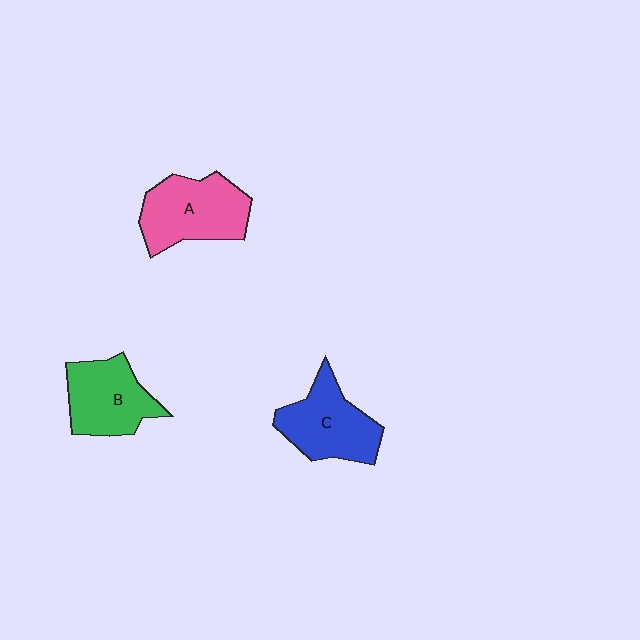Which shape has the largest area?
Shape A (pink).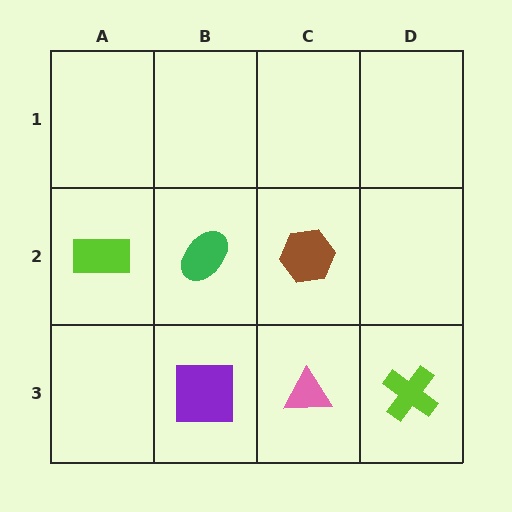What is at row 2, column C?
A brown hexagon.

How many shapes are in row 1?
0 shapes.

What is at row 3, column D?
A lime cross.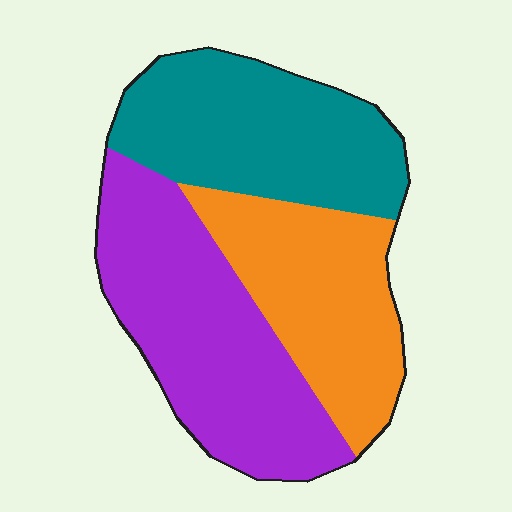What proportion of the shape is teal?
Teal takes up about one third (1/3) of the shape.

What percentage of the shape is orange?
Orange takes up about one quarter (1/4) of the shape.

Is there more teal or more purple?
Purple.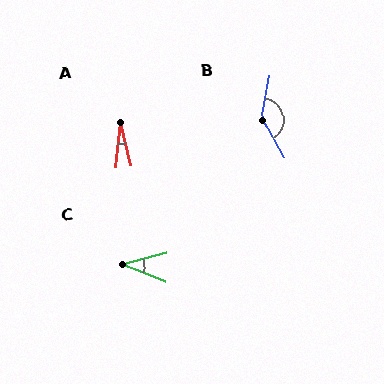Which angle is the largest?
B, at approximately 139 degrees.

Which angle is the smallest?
A, at approximately 20 degrees.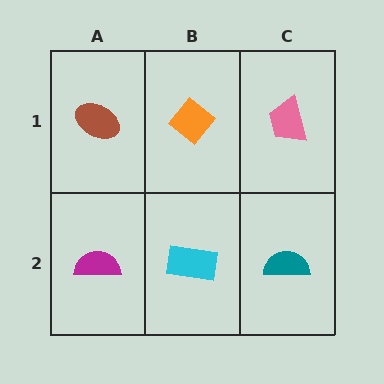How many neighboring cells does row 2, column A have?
2.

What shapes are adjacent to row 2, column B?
An orange diamond (row 1, column B), a magenta semicircle (row 2, column A), a teal semicircle (row 2, column C).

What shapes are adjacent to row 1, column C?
A teal semicircle (row 2, column C), an orange diamond (row 1, column B).